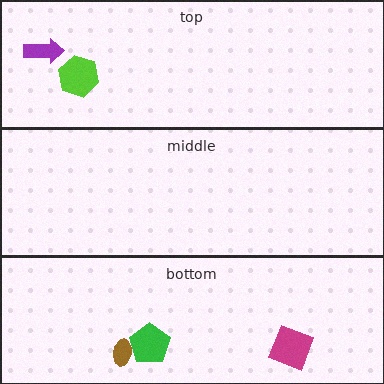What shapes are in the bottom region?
The green pentagon, the magenta square, the brown ellipse.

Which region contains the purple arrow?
The top region.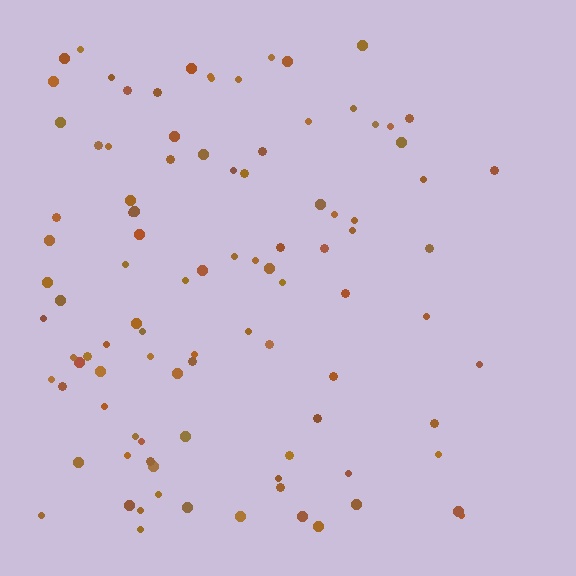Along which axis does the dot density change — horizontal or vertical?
Horizontal.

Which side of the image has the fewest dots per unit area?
The right.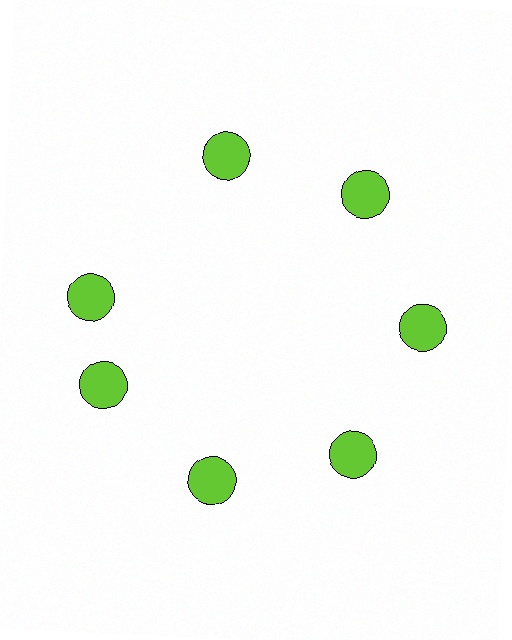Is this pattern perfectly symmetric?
No. The 7 lime circles are arranged in a ring, but one element near the 10 o'clock position is rotated out of alignment along the ring, breaking the 7-fold rotational symmetry.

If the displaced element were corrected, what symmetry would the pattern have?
It would have 7-fold rotational symmetry — the pattern would map onto itself every 51 degrees.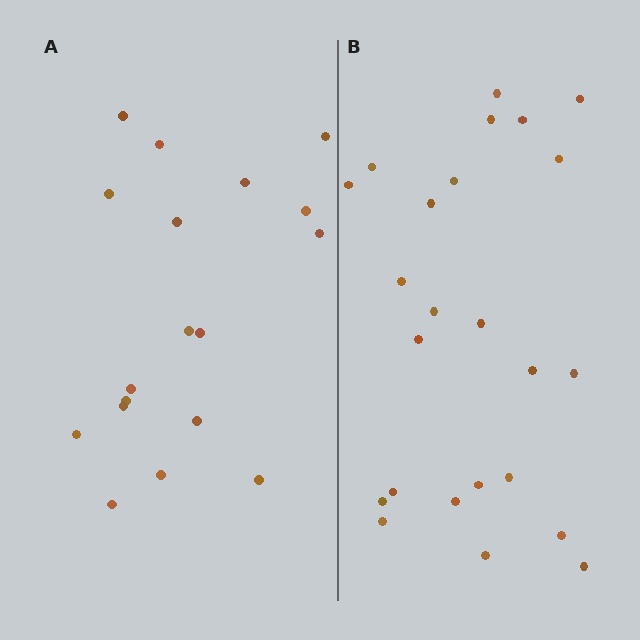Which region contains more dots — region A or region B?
Region B (the right region) has more dots.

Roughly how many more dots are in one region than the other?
Region B has about 6 more dots than region A.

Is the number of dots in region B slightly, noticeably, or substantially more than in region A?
Region B has noticeably more, but not dramatically so. The ratio is roughly 1.3 to 1.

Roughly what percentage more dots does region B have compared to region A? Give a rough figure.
About 35% more.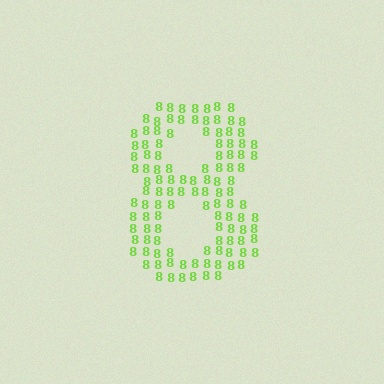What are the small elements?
The small elements are digit 8's.